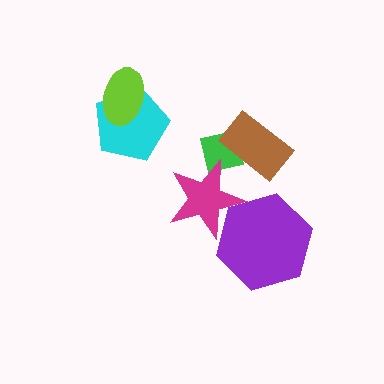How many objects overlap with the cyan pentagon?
1 object overlaps with the cyan pentagon.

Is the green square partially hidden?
Yes, it is partially covered by another shape.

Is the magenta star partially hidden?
Yes, it is partially covered by another shape.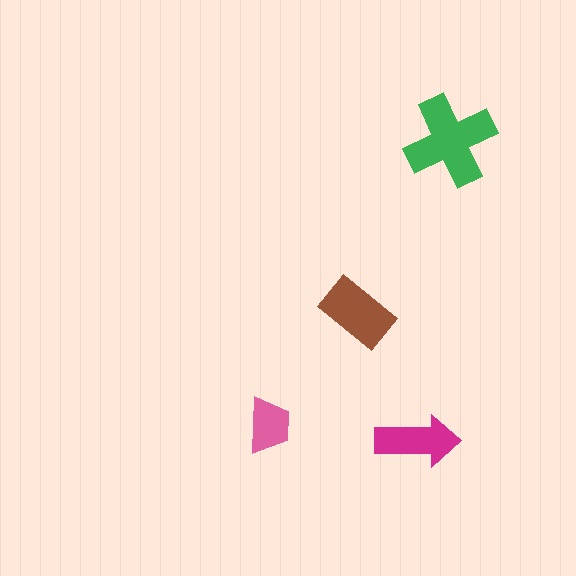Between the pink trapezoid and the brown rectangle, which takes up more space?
The brown rectangle.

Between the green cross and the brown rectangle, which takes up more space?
The green cross.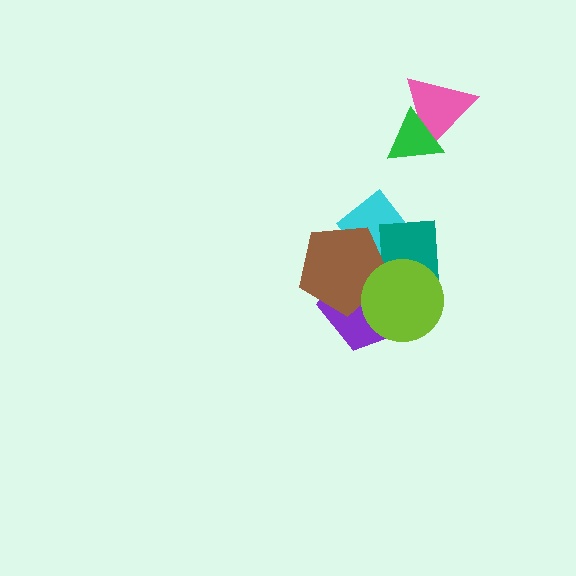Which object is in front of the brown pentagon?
The lime circle is in front of the brown pentagon.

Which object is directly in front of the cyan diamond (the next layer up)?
The teal rectangle is directly in front of the cyan diamond.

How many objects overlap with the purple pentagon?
3 objects overlap with the purple pentagon.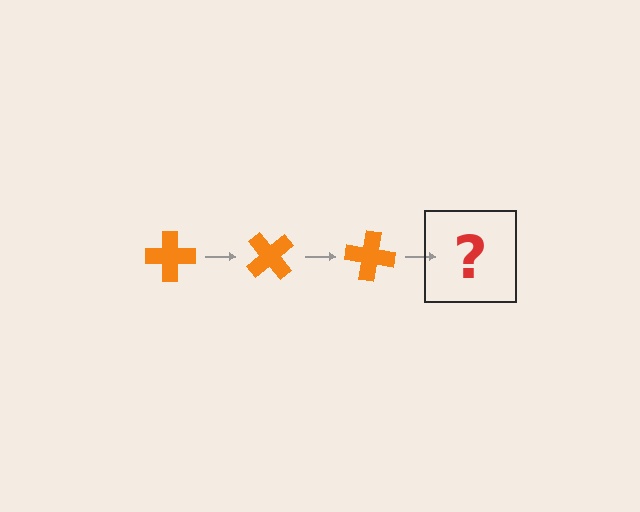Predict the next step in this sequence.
The next step is an orange cross rotated 150 degrees.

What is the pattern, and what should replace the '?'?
The pattern is that the cross rotates 50 degrees each step. The '?' should be an orange cross rotated 150 degrees.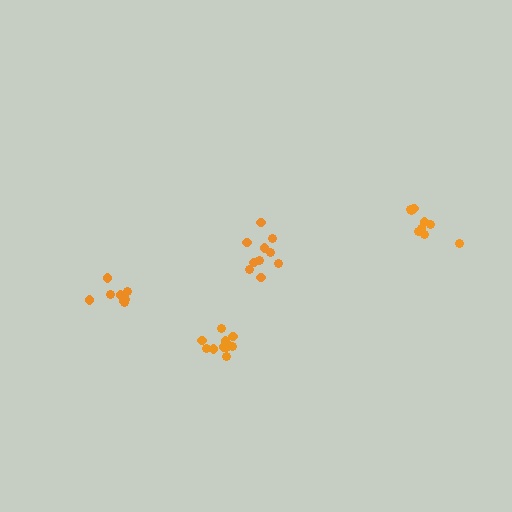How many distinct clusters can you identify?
There are 4 distinct clusters.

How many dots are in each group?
Group 1: 11 dots, Group 2: 9 dots, Group 3: 10 dots, Group 4: 8 dots (38 total).